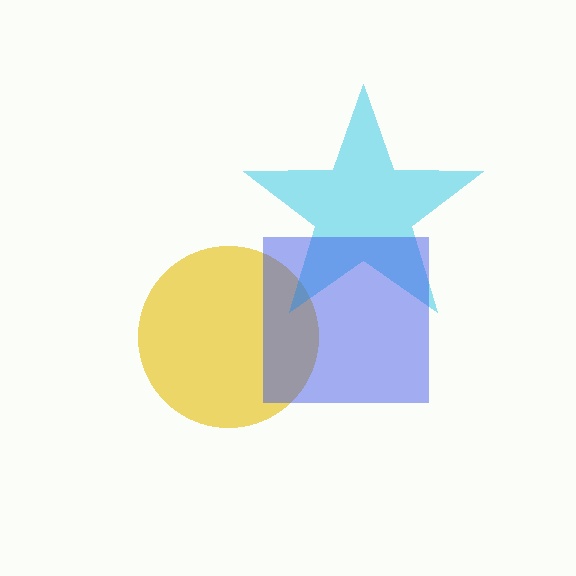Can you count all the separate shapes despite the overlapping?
Yes, there are 3 separate shapes.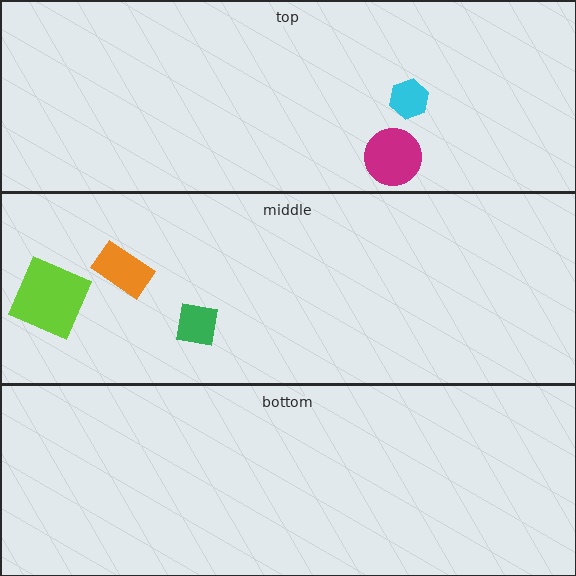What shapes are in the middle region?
The green square, the orange rectangle, the lime square.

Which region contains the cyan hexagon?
The top region.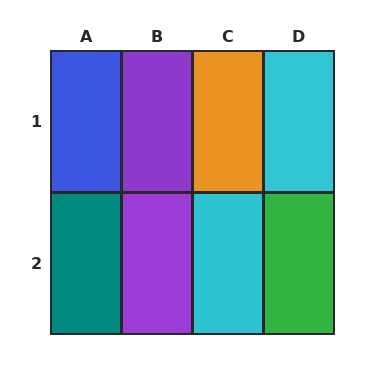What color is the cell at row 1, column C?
Orange.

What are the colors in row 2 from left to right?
Teal, purple, cyan, green.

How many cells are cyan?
2 cells are cyan.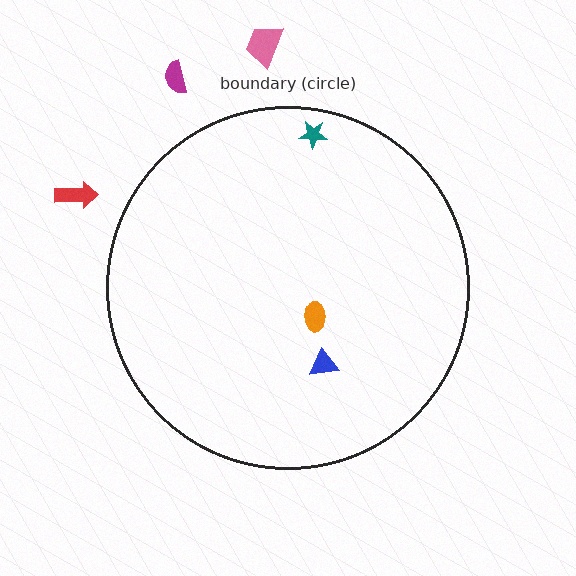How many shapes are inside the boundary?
3 inside, 3 outside.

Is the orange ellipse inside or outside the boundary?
Inside.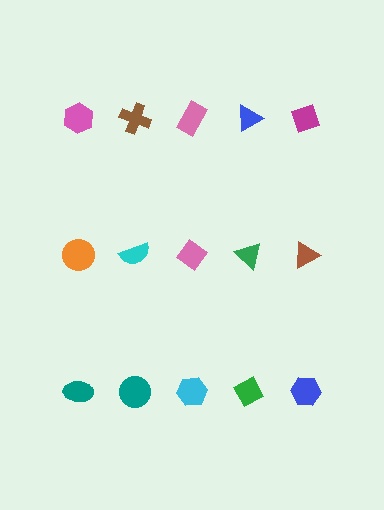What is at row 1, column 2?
A brown cross.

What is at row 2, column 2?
A cyan semicircle.